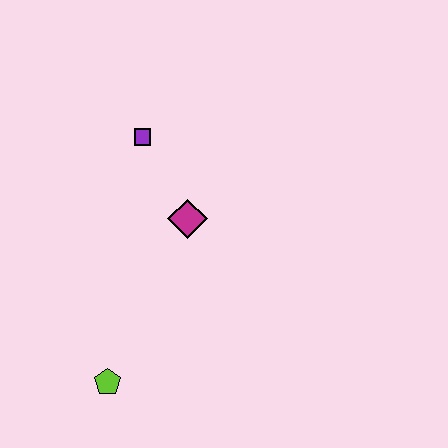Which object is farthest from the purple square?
The lime pentagon is farthest from the purple square.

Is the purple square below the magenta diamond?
No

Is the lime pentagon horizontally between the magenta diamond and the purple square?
No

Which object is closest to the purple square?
The magenta diamond is closest to the purple square.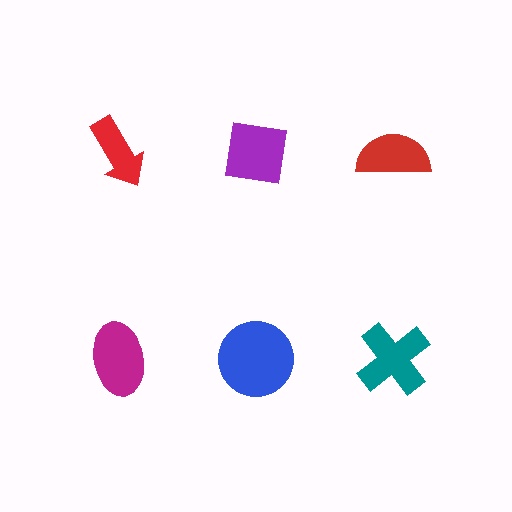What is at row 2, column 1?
A magenta ellipse.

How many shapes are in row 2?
3 shapes.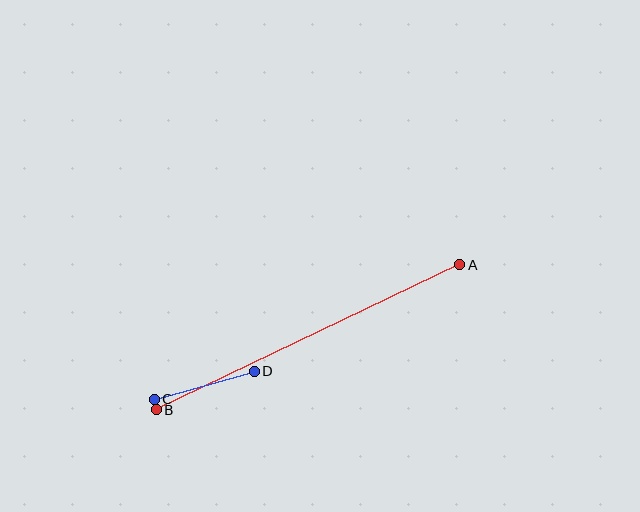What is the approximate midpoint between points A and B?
The midpoint is at approximately (308, 337) pixels.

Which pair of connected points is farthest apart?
Points A and B are farthest apart.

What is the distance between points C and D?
The distance is approximately 104 pixels.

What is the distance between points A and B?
The distance is approximately 336 pixels.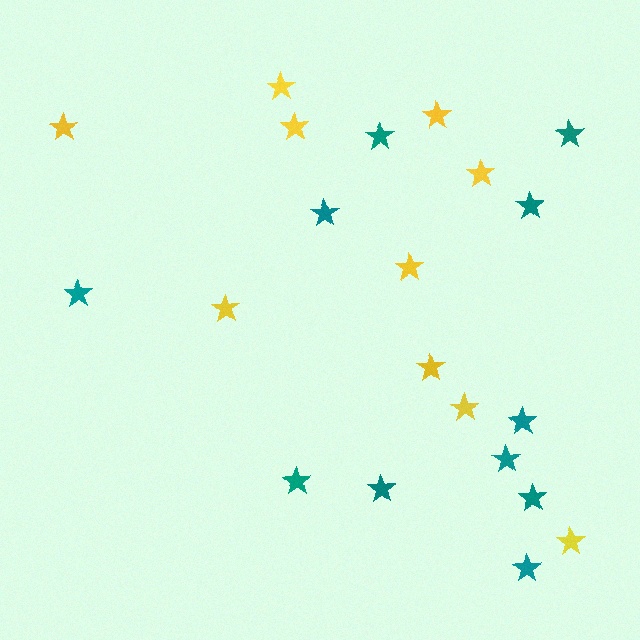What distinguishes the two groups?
There are 2 groups: one group of yellow stars (10) and one group of teal stars (11).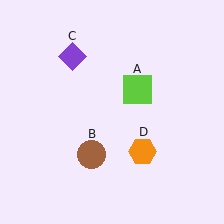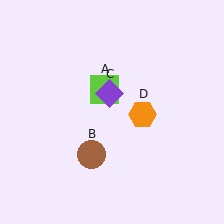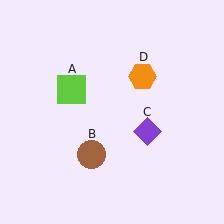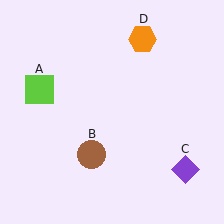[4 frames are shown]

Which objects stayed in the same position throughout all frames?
Brown circle (object B) remained stationary.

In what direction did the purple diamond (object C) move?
The purple diamond (object C) moved down and to the right.